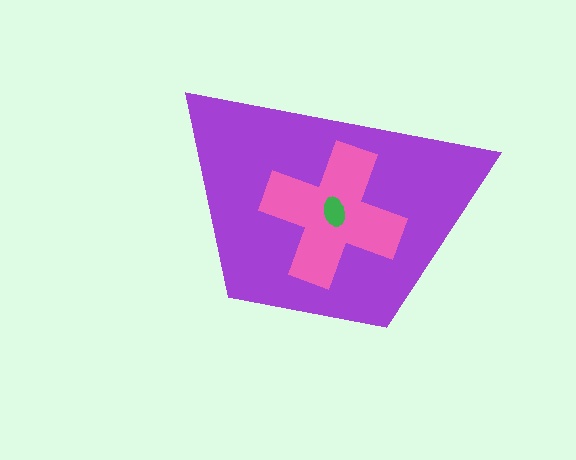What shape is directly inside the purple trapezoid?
The pink cross.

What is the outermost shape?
The purple trapezoid.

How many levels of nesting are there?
3.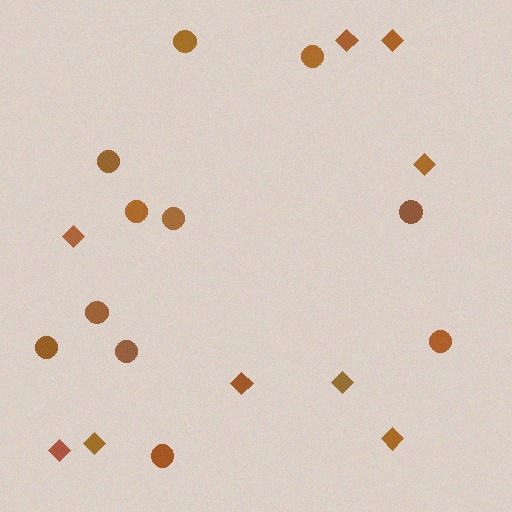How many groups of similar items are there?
There are 2 groups: one group of diamonds (9) and one group of circles (11).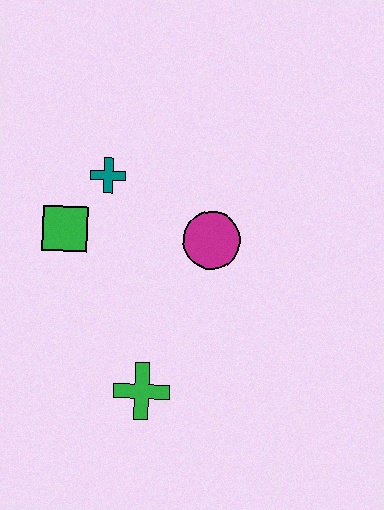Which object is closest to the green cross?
The magenta circle is closest to the green cross.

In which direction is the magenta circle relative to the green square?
The magenta circle is to the right of the green square.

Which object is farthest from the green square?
The green cross is farthest from the green square.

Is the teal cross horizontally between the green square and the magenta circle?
Yes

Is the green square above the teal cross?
No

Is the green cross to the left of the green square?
No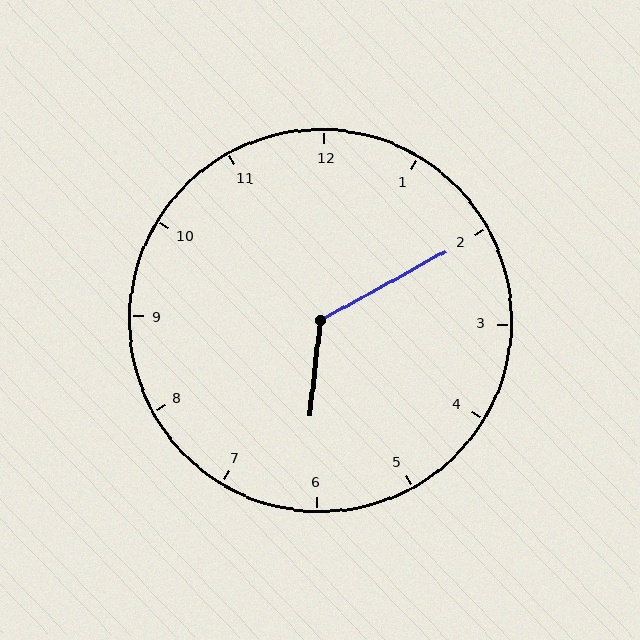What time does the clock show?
6:10.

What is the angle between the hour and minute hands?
Approximately 125 degrees.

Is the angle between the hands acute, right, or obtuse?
It is obtuse.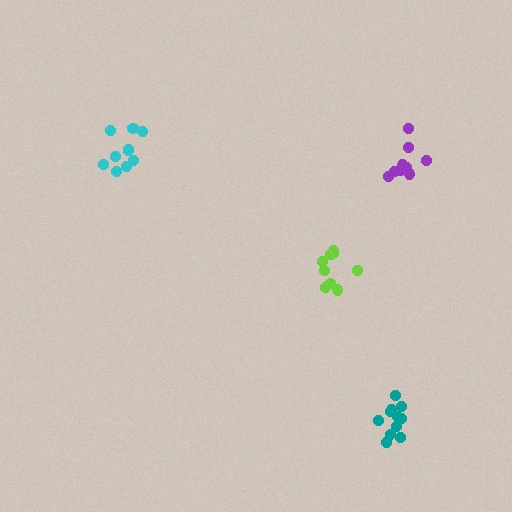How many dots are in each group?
Group 1: 9 dots, Group 2: 10 dots, Group 3: 10 dots, Group 4: 11 dots (40 total).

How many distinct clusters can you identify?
There are 4 distinct clusters.